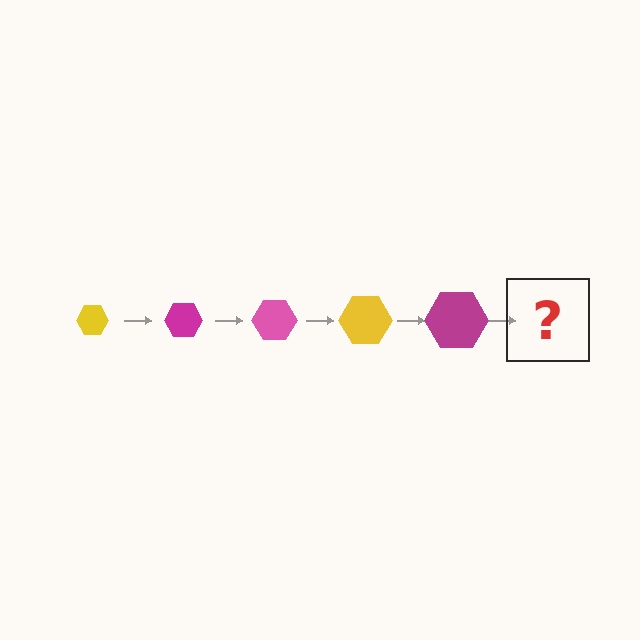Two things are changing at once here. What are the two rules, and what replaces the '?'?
The two rules are that the hexagon grows larger each step and the color cycles through yellow, magenta, and pink. The '?' should be a pink hexagon, larger than the previous one.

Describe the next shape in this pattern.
It should be a pink hexagon, larger than the previous one.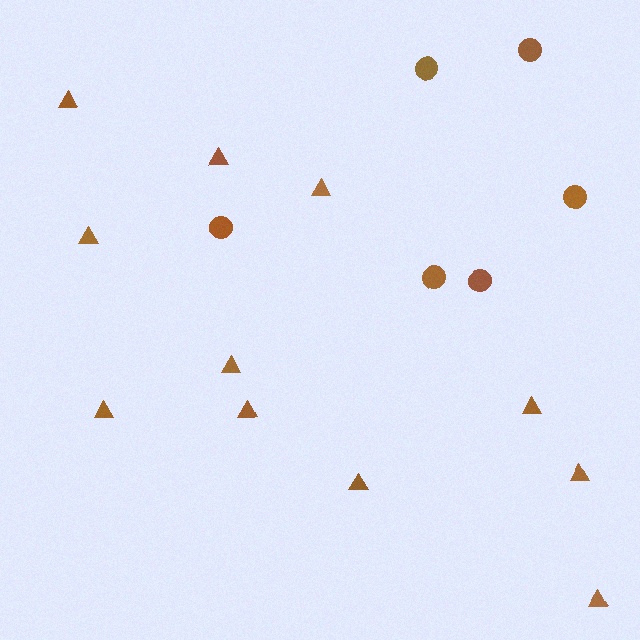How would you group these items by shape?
There are 2 groups: one group of circles (6) and one group of triangles (11).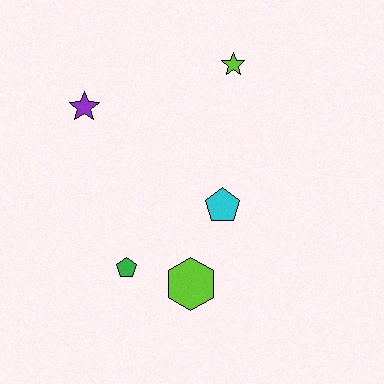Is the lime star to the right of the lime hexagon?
Yes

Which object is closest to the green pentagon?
The lime hexagon is closest to the green pentagon.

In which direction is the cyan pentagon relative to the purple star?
The cyan pentagon is to the right of the purple star.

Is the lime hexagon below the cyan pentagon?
Yes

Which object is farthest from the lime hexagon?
The lime star is farthest from the lime hexagon.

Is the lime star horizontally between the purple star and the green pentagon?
No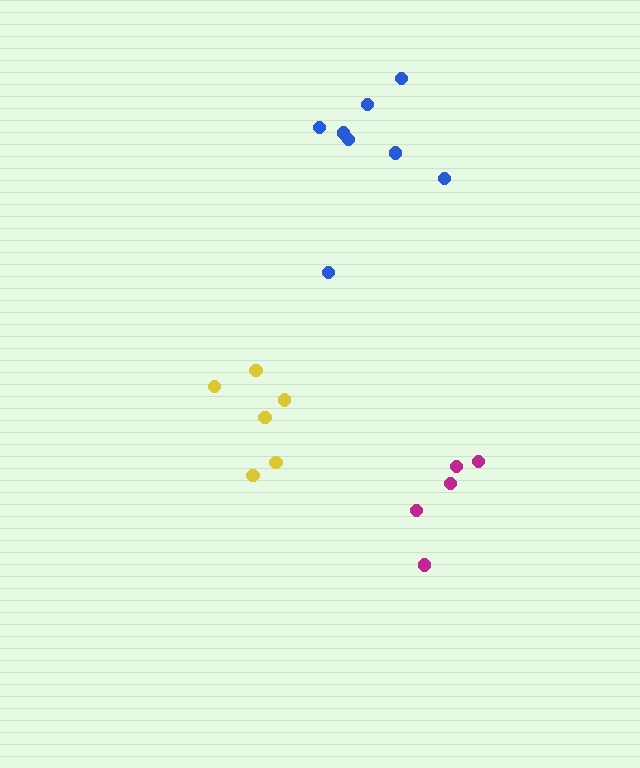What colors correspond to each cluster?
The clusters are colored: yellow, blue, magenta.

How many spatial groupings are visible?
There are 3 spatial groupings.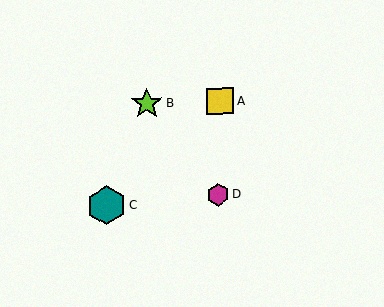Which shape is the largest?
The teal hexagon (labeled C) is the largest.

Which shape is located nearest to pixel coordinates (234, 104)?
The yellow square (labeled A) at (220, 101) is nearest to that location.